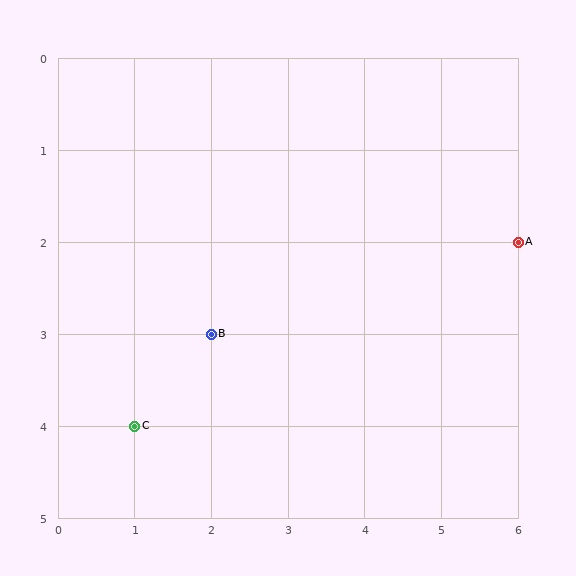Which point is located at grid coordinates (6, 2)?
Point A is at (6, 2).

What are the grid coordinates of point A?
Point A is at grid coordinates (6, 2).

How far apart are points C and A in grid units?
Points C and A are 5 columns and 2 rows apart (about 5.4 grid units diagonally).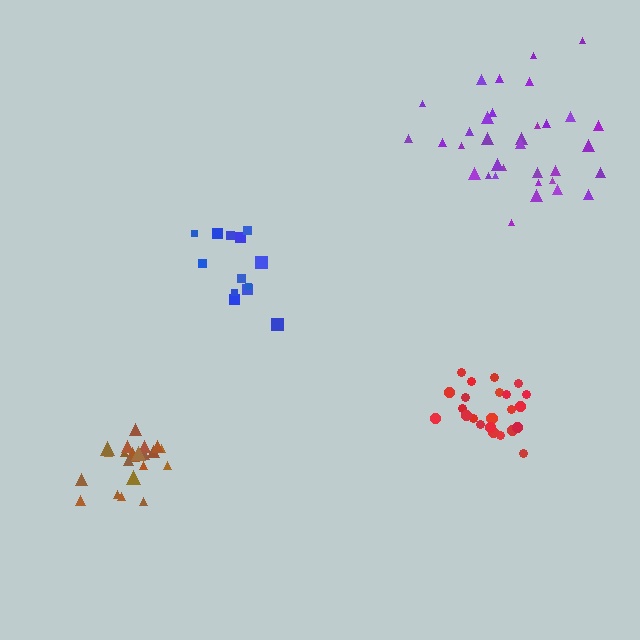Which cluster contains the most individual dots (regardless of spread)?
Purple (34).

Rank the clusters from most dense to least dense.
brown, red, purple, blue.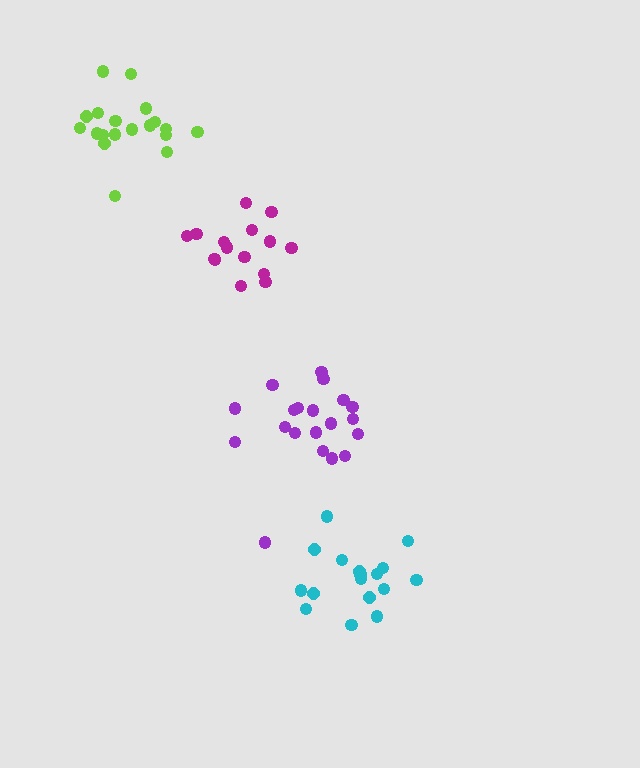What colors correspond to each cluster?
The clusters are colored: purple, cyan, magenta, lime.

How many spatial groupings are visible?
There are 4 spatial groupings.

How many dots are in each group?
Group 1: 20 dots, Group 2: 17 dots, Group 3: 15 dots, Group 4: 19 dots (71 total).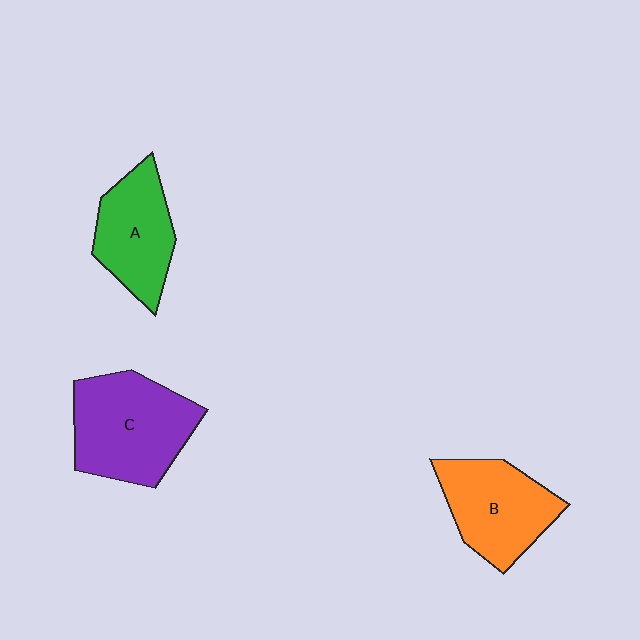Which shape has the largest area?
Shape C (purple).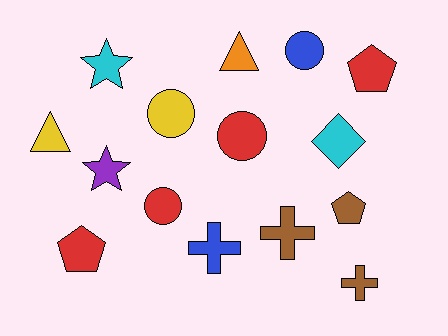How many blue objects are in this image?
There are 2 blue objects.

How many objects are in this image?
There are 15 objects.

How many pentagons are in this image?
There are 3 pentagons.